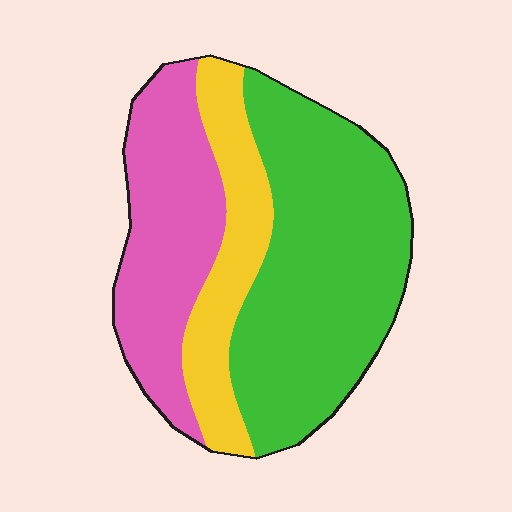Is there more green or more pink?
Green.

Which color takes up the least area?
Yellow, at roughly 20%.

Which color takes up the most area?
Green, at roughly 50%.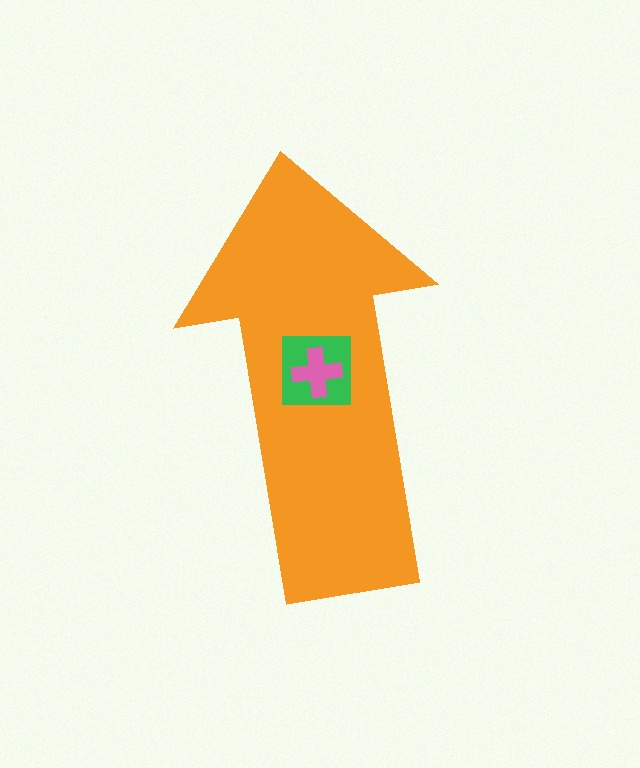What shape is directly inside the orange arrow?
The green square.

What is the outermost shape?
The orange arrow.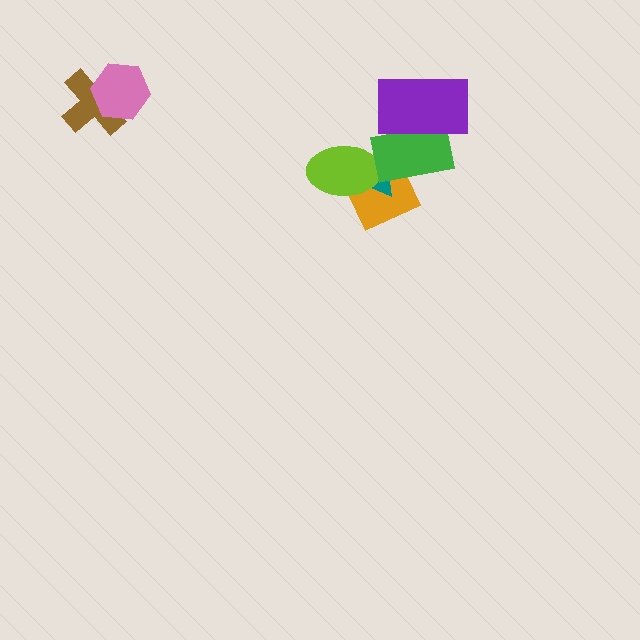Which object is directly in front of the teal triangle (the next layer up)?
The lime ellipse is directly in front of the teal triangle.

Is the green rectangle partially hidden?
Yes, it is partially covered by another shape.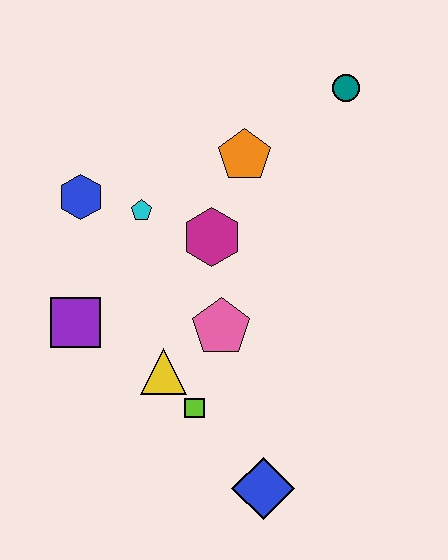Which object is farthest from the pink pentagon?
The teal circle is farthest from the pink pentagon.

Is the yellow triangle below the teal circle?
Yes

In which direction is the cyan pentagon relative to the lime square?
The cyan pentagon is above the lime square.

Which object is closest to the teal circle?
The orange pentagon is closest to the teal circle.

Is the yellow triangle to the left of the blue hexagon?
No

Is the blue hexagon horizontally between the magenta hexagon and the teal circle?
No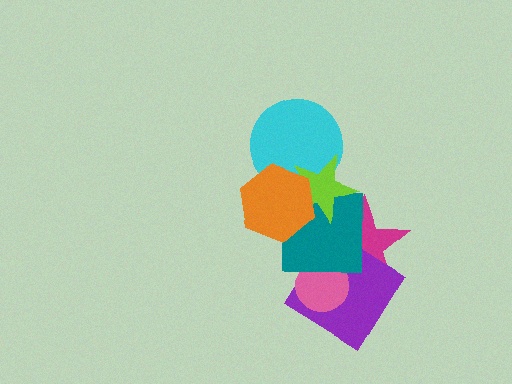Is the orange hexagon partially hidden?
No, no other shape covers it.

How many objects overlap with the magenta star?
4 objects overlap with the magenta star.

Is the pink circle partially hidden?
Yes, it is partially covered by another shape.